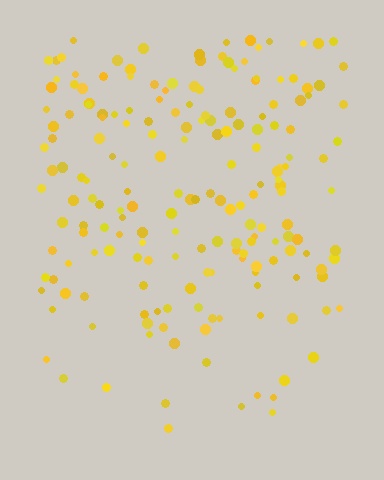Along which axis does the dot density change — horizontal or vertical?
Vertical.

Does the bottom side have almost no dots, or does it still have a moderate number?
Still a moderate number, just noticeably fewer than the top.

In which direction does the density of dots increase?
From bottom to top, with the top side densest.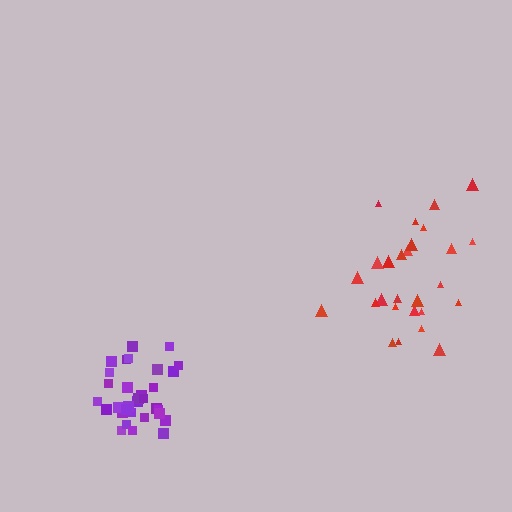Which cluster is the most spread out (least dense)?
Red.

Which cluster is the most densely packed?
Purple.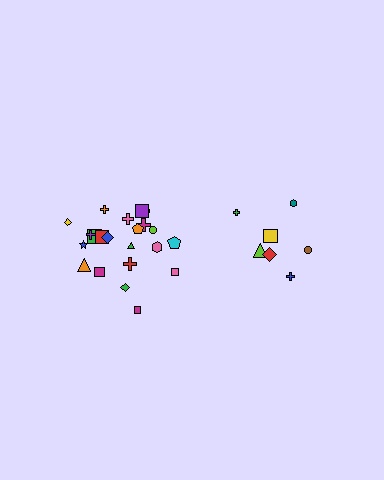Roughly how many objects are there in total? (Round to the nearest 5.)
Roughly 30 objects in total.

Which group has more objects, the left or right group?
The left group.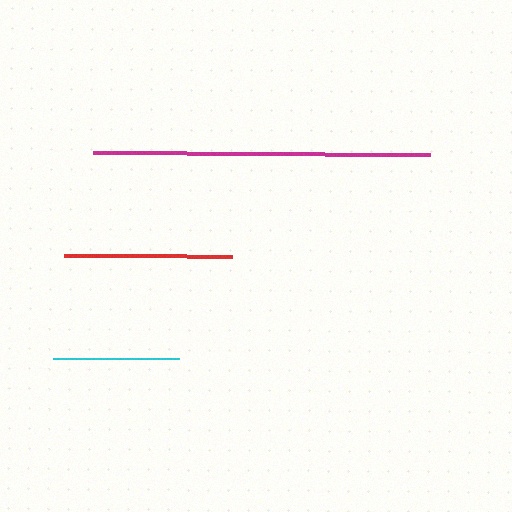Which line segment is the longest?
The magenta line is the longest at approximately 336 pixels.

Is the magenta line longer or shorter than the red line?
The magenta line is longer than the red line.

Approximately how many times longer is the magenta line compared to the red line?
The magenta line is approximately 2.0 times the length of the red line.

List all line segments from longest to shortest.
From longest to shortest: magenta, red, cyan.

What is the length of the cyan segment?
The cyan segment is approximately 125 pixels long.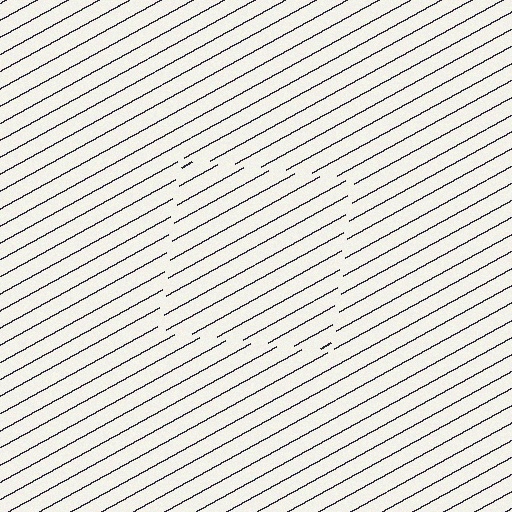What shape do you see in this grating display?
An illusory square. The interior of the shape contains the same grating, shifted by half a period — the contour is defined by the phase discontinuity where line-ends from the inner and outer gratings abut.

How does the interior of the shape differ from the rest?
The interior of the shape contains the same grating, shifted by half a period — the contour is defined by the phase discontinuity where line-ends from the inner and outer gratings abut.